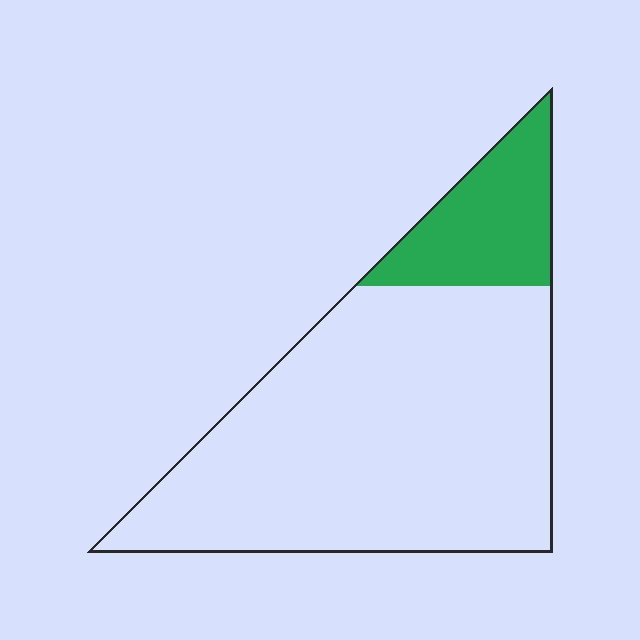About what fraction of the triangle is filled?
About one sixth (1/6).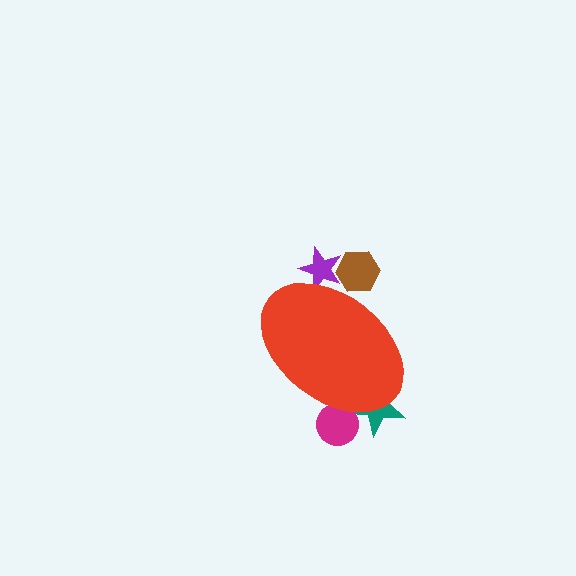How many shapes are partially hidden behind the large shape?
4 shapes are partially hidden.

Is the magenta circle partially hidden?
Yes, the magenta circle is partially hidden behind the red ellipse.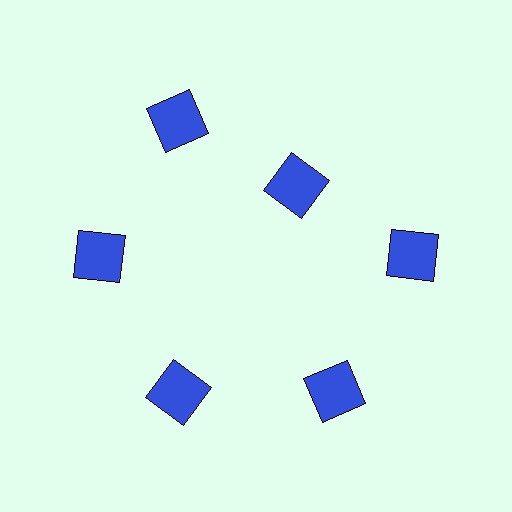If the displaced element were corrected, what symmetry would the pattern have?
It would have 6-fold rotational symmetry — the pattern would map onto itself every 60 degrees.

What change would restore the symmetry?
The symmetry would be restored by moving it outward, back onto the ring so that all 6 squares sit at equal angles and equal distance from the center.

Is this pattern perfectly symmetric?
No. The 6 blue squares are arranged in a ring, but one element near the 1 o'clock position is pulled inward toward the center, breaking the 6-fold rotational symmetry.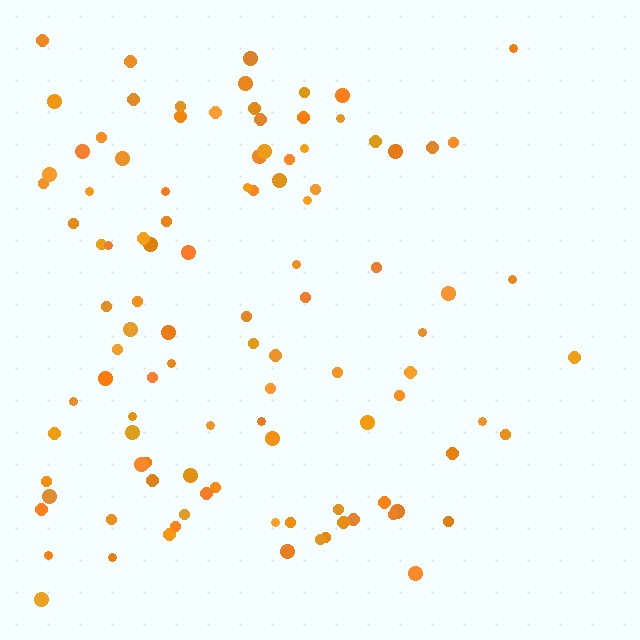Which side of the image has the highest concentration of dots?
The left.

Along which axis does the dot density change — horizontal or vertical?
Horizontal.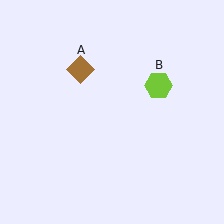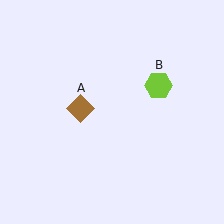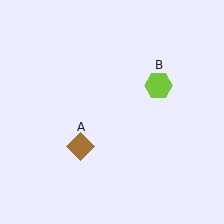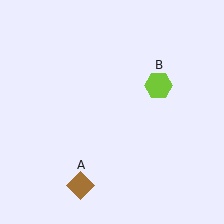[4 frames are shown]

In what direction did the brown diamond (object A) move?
The brown diamond (object A) moved down.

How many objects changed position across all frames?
1 object changed position: brown diamond (object A).